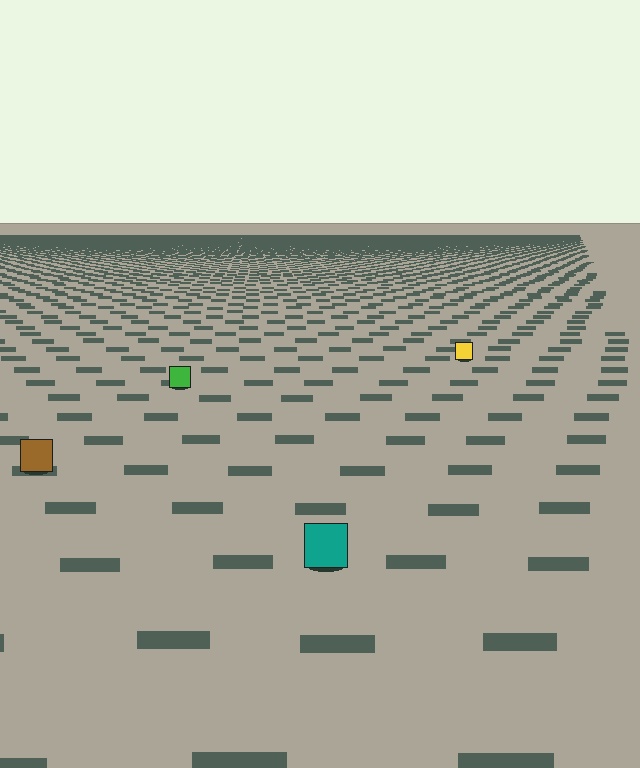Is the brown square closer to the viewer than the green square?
Yes. The brown square is closer — you can tell from the texture gradient: the ground texture is coarser near it.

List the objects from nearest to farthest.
From nearest to farthest: the teal square, the brown square, the green square, the yellow square.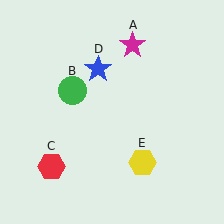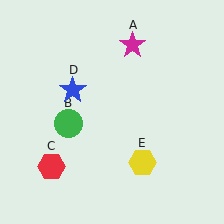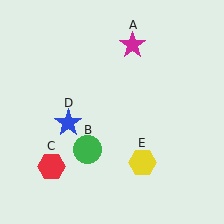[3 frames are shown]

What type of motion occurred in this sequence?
The green circle (object B), blue star (object D) rotated counterclockwise around the center of the scene.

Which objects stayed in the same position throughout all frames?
Magenta star (object A) and red hexagon (object C) and yellow hexagon (object E) remained stationary.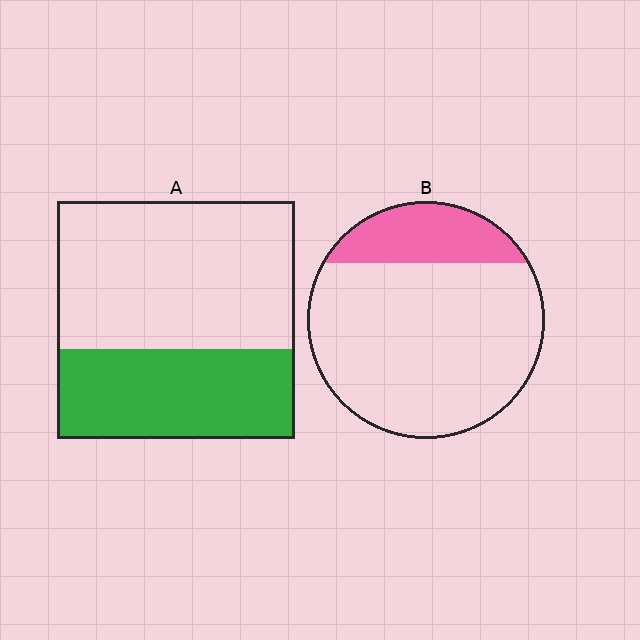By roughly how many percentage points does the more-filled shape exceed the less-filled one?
By roughly 15 percentage points (A over B).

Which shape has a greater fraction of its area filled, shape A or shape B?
Shape A.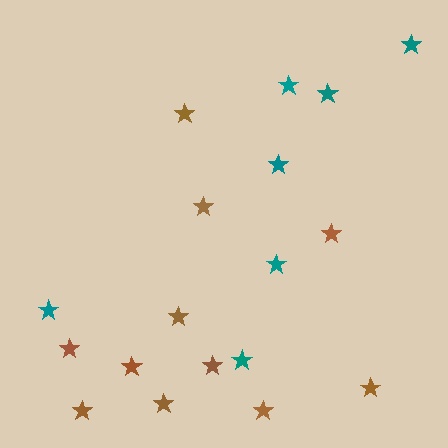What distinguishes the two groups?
There are 2 groups: one group of teal stars (7) and one group of brown stars (11).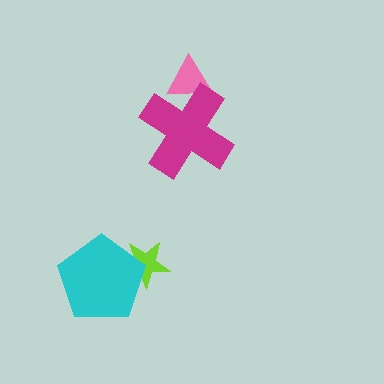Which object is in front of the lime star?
The cyan pentagon is in front of the lime star.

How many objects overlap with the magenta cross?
1 object overlaps with the magenta cross.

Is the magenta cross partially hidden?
No, no other shape covers it.